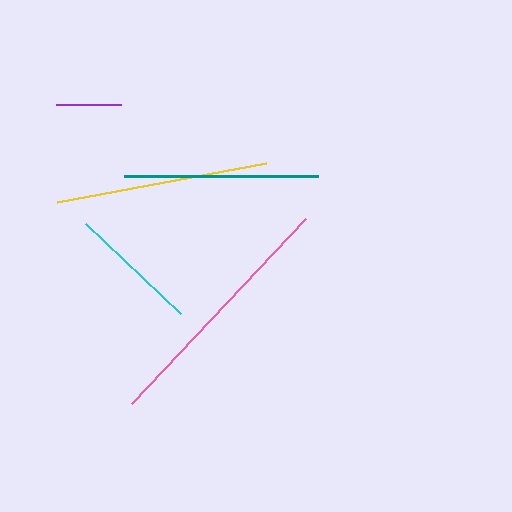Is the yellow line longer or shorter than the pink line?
The pink line is longer than the yellow line.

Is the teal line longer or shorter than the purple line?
The teal line is longer than the purple line.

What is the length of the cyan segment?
The cyan segment is approximately 131 pixels long.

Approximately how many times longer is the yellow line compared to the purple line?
The yellow line is approximately 3.2 times the length of the purple line.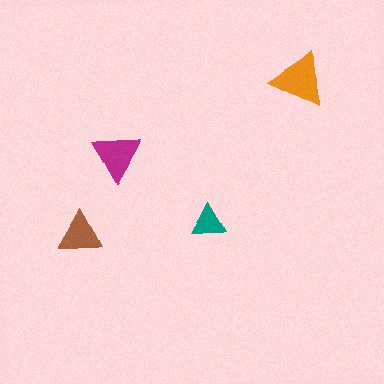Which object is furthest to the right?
The orange triangle is rightmost.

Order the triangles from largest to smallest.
the orange one, the magenta one, the brown one, the teal one.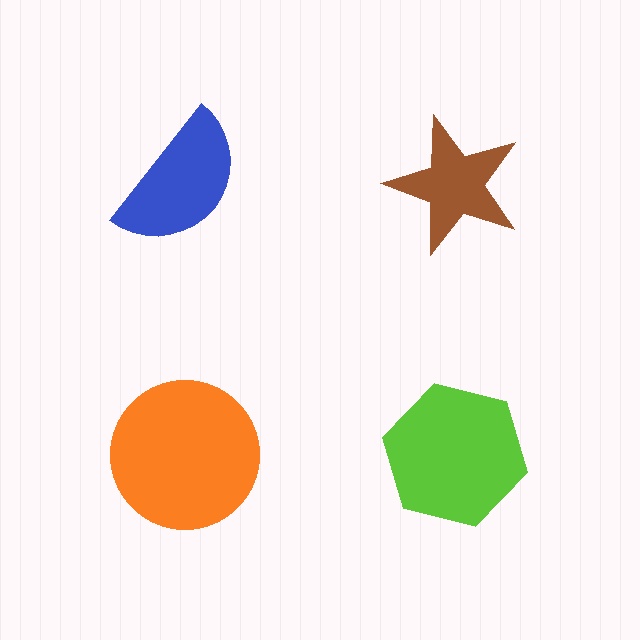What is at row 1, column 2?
A brown star.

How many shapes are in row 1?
2 shapes.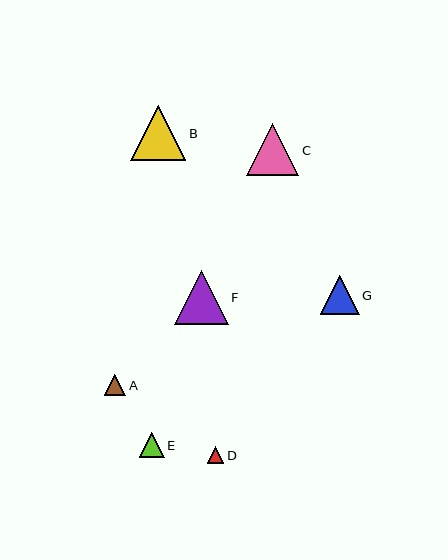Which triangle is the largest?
Triangle B is the largest with a size of approximately 55 pixels.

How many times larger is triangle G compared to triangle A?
Triangle G is approximately 1.8 times the size of triangle A.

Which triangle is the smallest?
Triangle D is the smallest with a size of approximately 16 pixels.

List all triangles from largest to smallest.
From largest to smallest: B, F, C, G, E, A, D.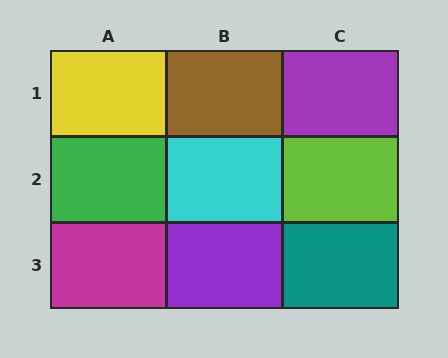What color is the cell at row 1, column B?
Brown.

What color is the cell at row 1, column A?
Yellow.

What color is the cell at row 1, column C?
Purple.